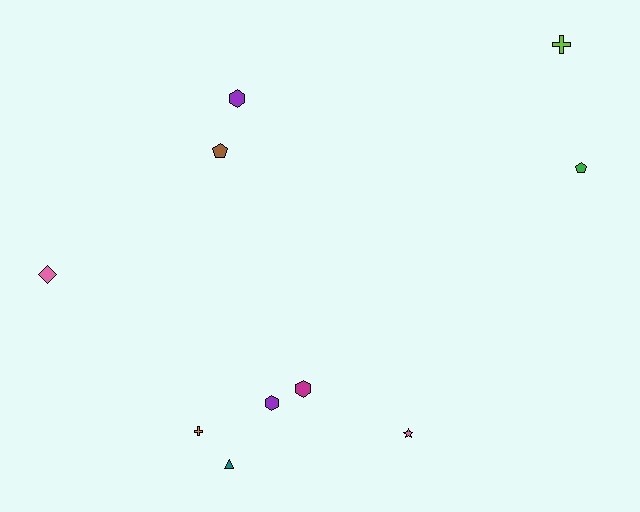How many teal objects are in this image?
There is 1 teal object.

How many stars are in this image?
There is 1 star.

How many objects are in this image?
There are 10 objects.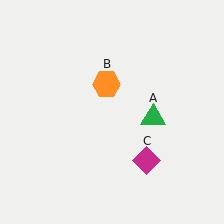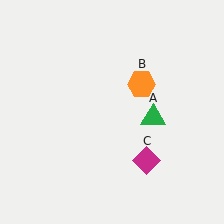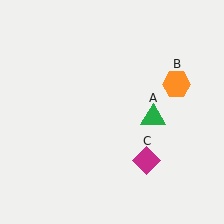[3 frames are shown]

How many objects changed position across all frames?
1 object changed position: orange hexagon (object B).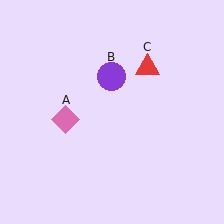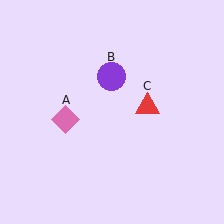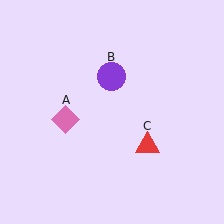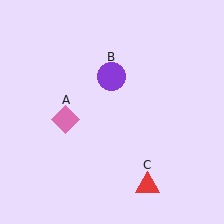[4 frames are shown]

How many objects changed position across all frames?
1 object changed position: red triangle (object C).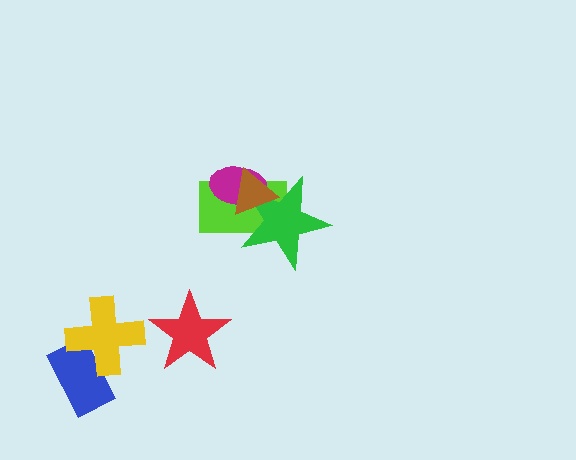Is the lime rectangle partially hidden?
Yes, it is partially covered by another shape.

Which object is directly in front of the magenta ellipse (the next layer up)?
The green star is directly in front of the magenta ellipse.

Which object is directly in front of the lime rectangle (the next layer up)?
The magenta ellipse is directly in front of the lime rectangle.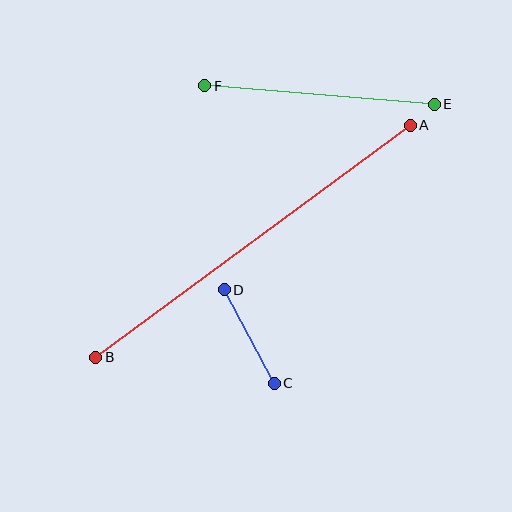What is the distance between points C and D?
The distance is approximately 106 pixels.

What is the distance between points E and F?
The distance is approximately 230 pixels.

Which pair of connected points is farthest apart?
Points A and B are farthest apart.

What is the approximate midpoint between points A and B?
The midpoint is at approximately (253, 241) pixels.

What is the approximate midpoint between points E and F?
The midpoint is at approximately (320, 95) pixels.